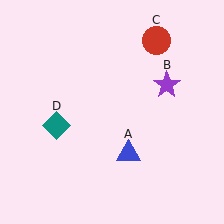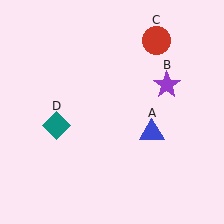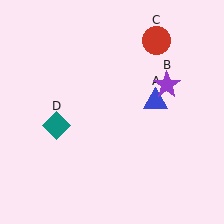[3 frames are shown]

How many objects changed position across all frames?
1 object changed position: blue triangle (object A).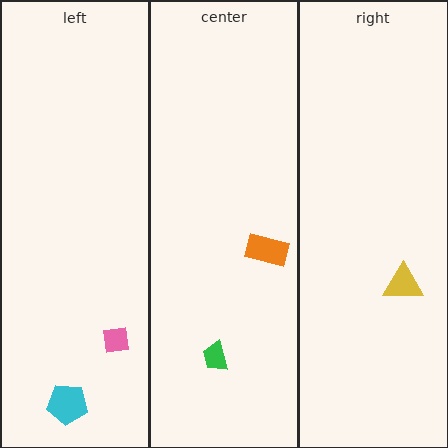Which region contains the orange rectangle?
The center region.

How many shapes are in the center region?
2.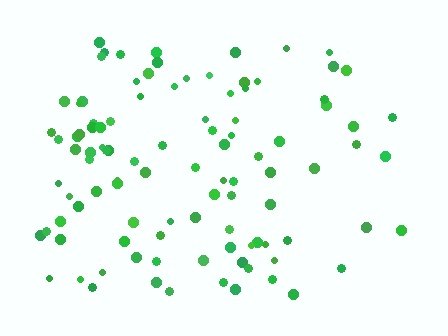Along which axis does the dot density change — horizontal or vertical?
Horizontal.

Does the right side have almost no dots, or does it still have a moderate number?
Still a moderate number, just noticeably fewer than the left.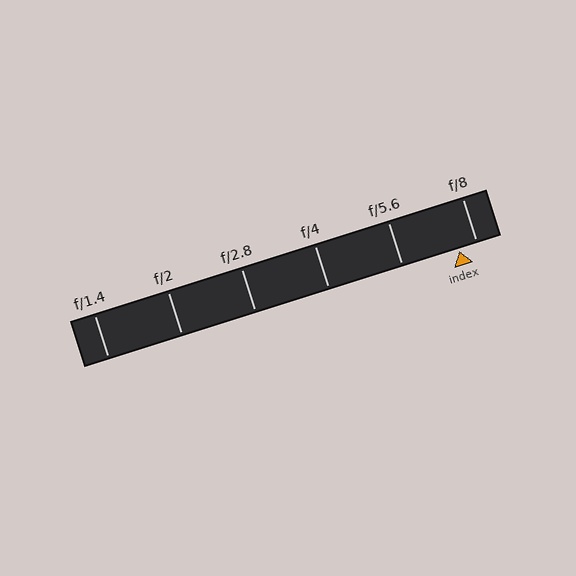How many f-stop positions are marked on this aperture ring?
There are 6 f-stop positions marked.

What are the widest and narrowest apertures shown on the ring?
The widest aperture shown is f/1.4 and the narrowest is f/8.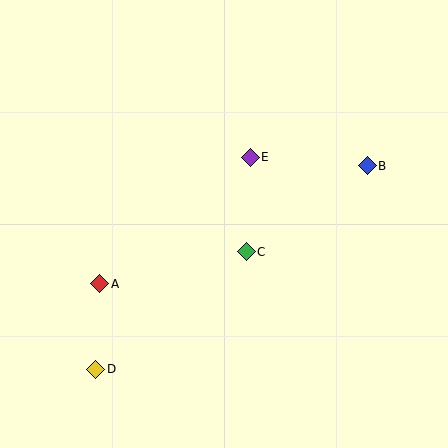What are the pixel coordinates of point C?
Point C is at (246, 252).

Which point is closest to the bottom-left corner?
Point D is closest to the bottom-left corner.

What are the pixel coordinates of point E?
Point E is at (250, 157).